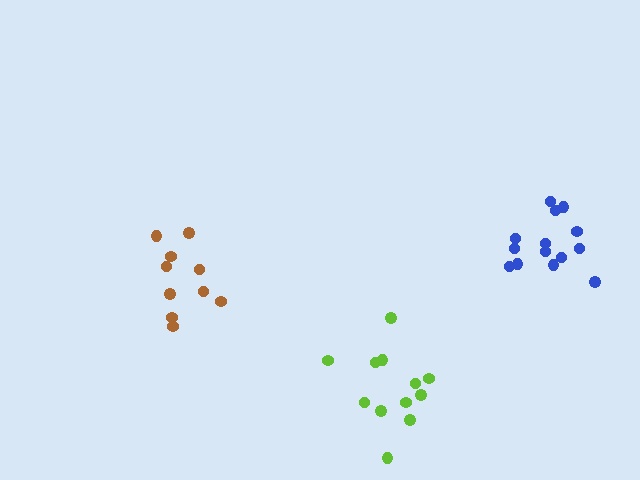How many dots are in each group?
Group 1: 14 dots, Group 2: 10 dots, Group 3: 12 dots (36 total).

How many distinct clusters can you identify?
There are 3 distinct clusters.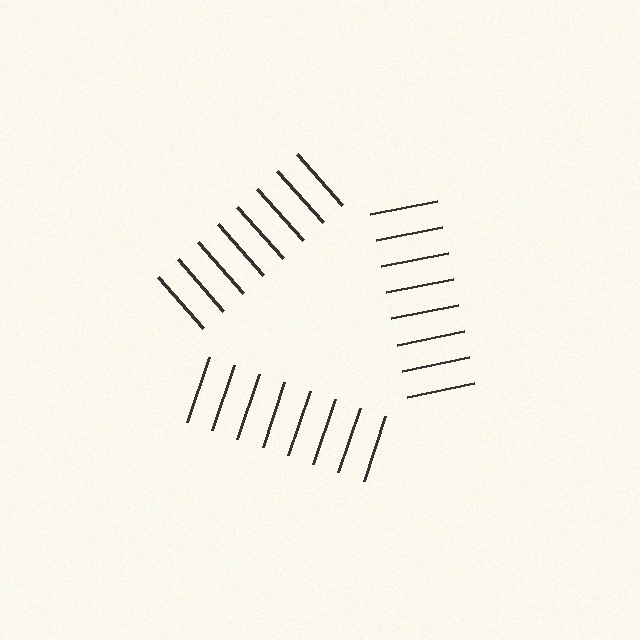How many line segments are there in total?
24 — 8 along each of the 3 edges.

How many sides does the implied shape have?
3 sides — the line-ends trace a triangle.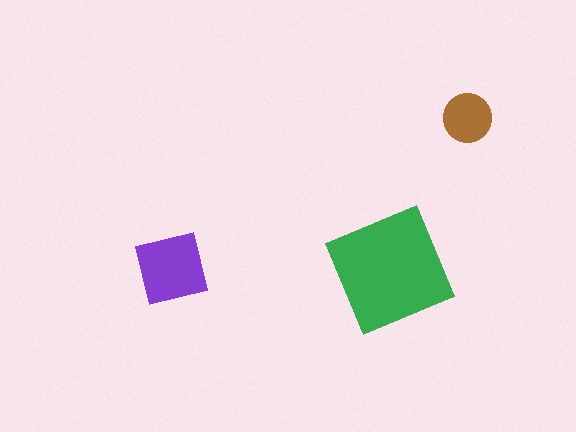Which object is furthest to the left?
The purple square is leftmost.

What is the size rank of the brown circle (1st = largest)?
3rd.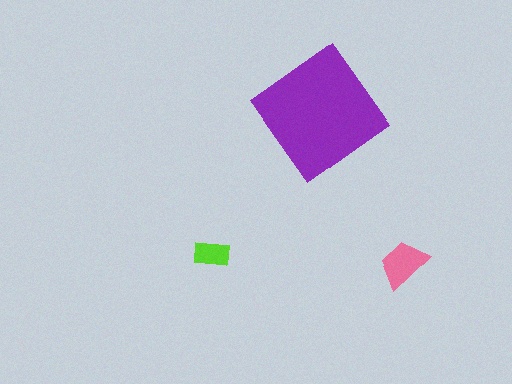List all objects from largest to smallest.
The purple diamond, the pink trapezoid, the lime rectangle.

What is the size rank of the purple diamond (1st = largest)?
1st.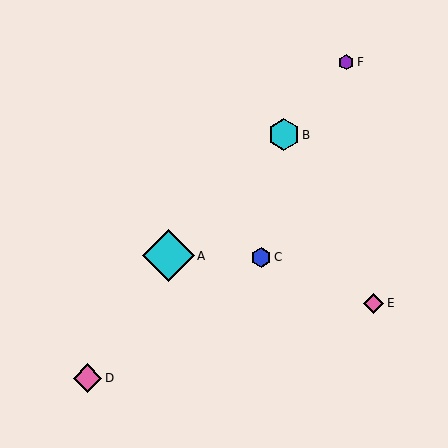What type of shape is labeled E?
Shape E is a pink diamond.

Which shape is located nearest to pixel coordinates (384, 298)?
The pink diamond (labeled E) at (374, 303) is nearest to that location.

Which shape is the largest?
The cyan diamond (labeled A) is the largest.